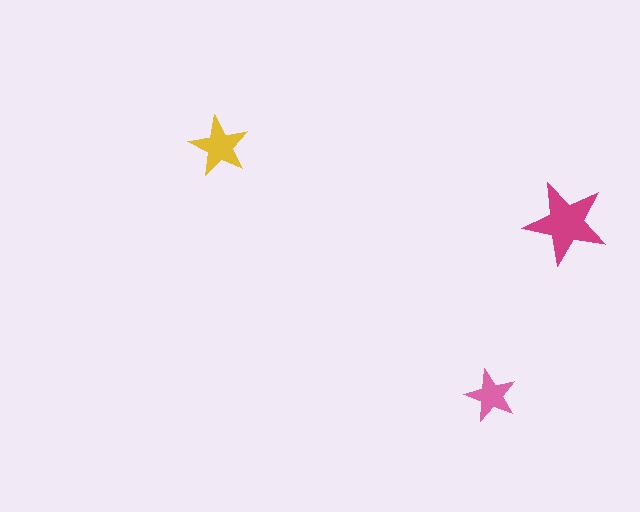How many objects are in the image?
There are 3 objects in the image.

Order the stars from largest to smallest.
the magenta one, the yellow one, the pink one.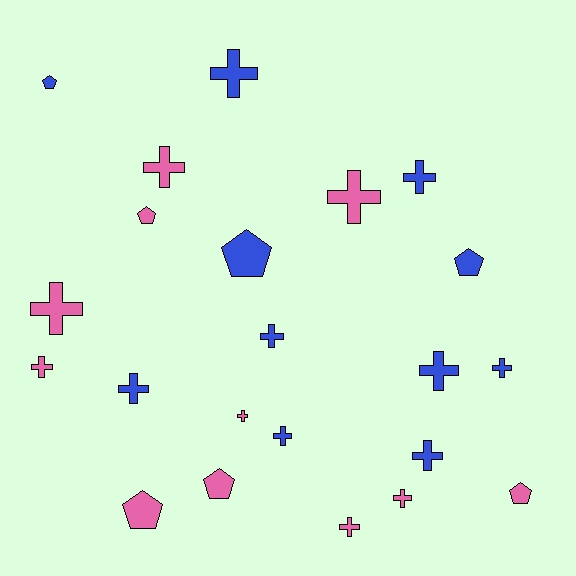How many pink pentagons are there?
There are 4 pink pentagons.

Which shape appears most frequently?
Cross, with 15 objects.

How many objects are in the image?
There are 22 objects.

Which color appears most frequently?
Pink, with 11 objects.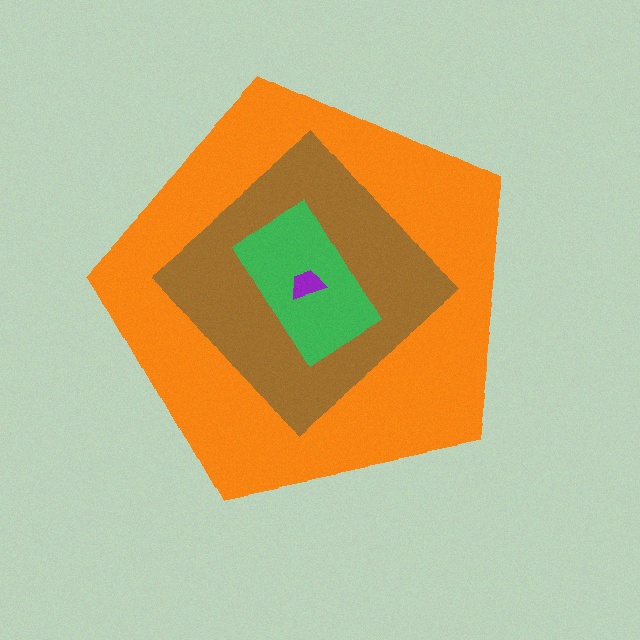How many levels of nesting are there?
4.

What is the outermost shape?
The orange pentagon.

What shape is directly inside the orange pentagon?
The brown diamond.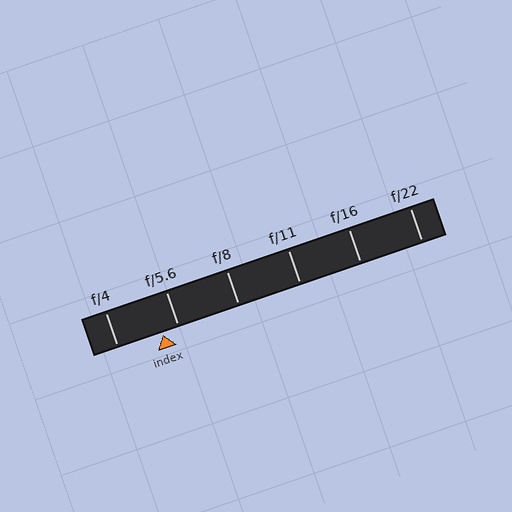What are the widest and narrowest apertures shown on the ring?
The widest aperture shown is f/4 and the narrowest is f/22.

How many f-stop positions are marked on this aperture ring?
There are 6 f-stop positions marked.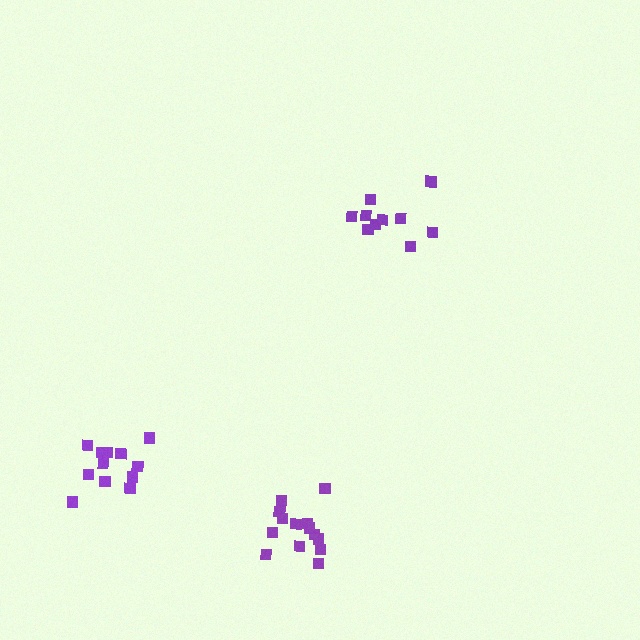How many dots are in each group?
Group 1: 10 dots, Group 2: 12 dots, Group 3: 14 dots (36 total).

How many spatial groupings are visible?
There are 3 spatial groupings.